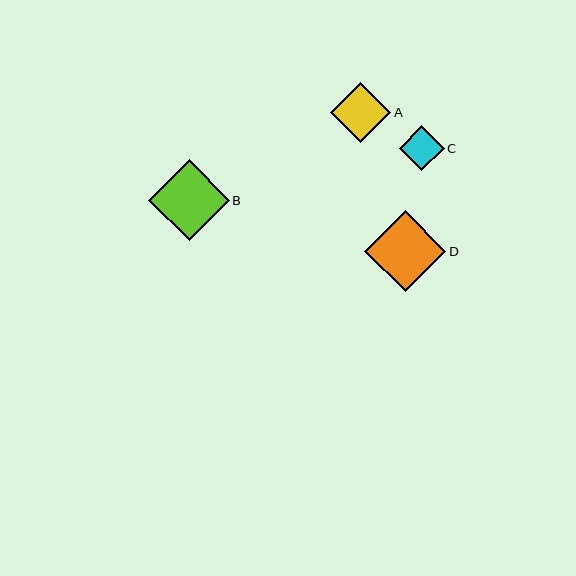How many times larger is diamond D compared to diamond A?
Diamond D is approximately 1.3 times the size of diamond A.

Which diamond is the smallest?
Diamond C is the smallest with a size of approximately 45 pixels.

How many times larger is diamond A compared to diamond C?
Diamond A is approximately 1.4 times the size of diamond C.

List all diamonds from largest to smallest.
From largest to smallest: D, B, A, C.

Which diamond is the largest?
Diamond D is the largest with a size of approximately 81 pixels.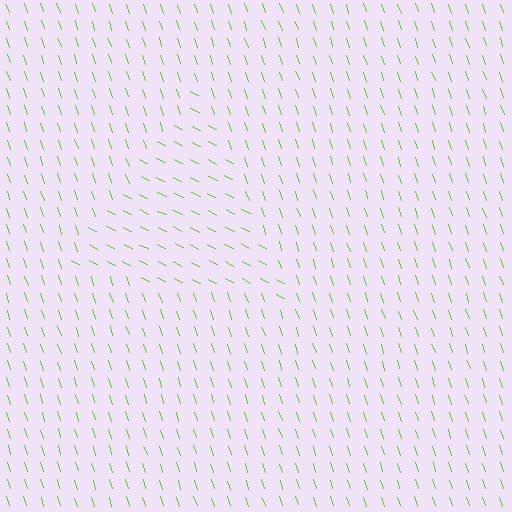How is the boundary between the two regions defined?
The boundary is defined purely by a change in line orientation (approximately 45 degrees difference). All lines are the same color and thickness.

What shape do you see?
I see a triangle.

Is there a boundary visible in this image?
Yes, there is a texture boundary formed by a change in line orientation.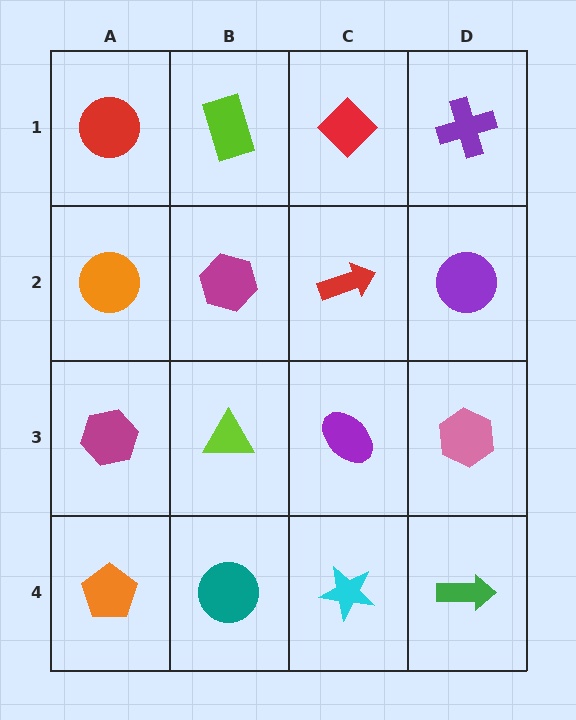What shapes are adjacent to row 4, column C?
A purple ellipse (row 3, column C), a teal circle (row 4, column B), a green arrow (row 4, column D).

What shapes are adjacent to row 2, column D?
A purple cross (row 1, column D), a pink hexagon (row 3, column D), a red arrow (row 2, column C).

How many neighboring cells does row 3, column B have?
4.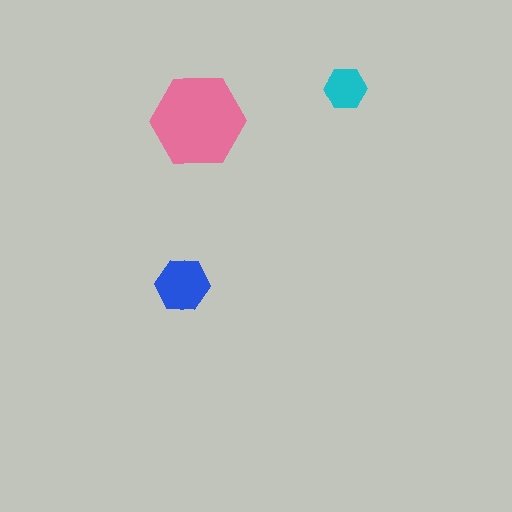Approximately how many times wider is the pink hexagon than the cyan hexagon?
About 2 times wider.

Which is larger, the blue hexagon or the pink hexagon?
The pink one.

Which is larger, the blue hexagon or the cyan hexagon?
The blue one.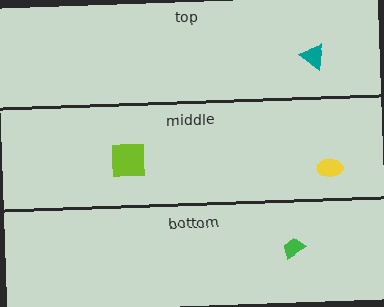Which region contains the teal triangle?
The top region.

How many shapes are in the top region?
1.